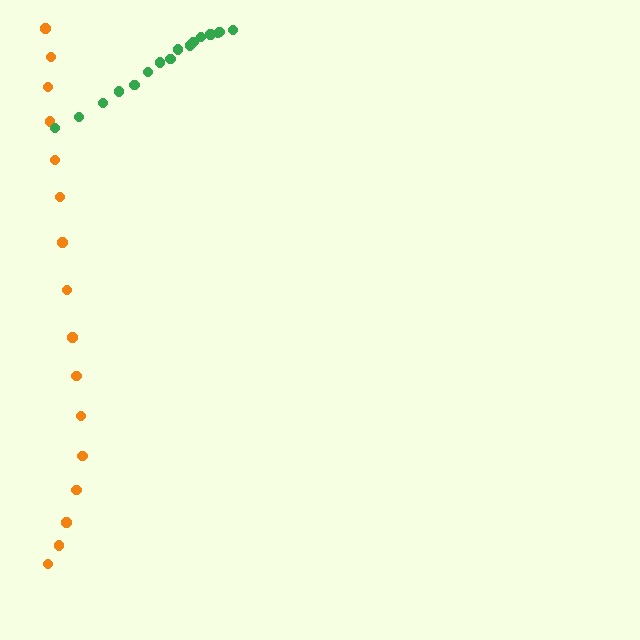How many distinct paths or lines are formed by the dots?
There are 2 distinct paths.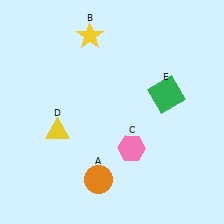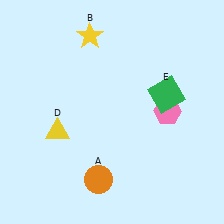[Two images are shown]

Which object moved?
The pink hexagon (C) moved up.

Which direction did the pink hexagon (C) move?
The pink hexagon (C) moved up.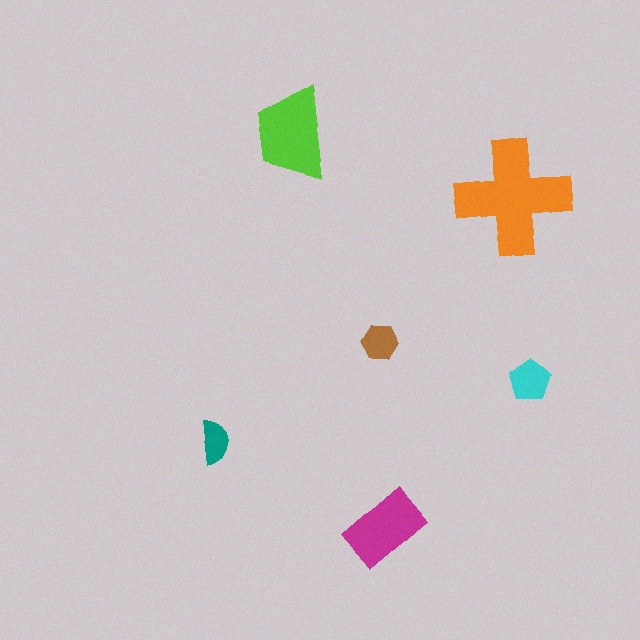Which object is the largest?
The orange cross.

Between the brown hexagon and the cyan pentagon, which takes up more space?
The cyan pentagon.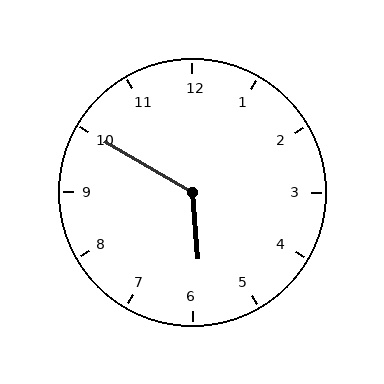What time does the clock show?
5:50.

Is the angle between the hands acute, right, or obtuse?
It is obtuse.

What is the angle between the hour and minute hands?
Approximately 125 degrees.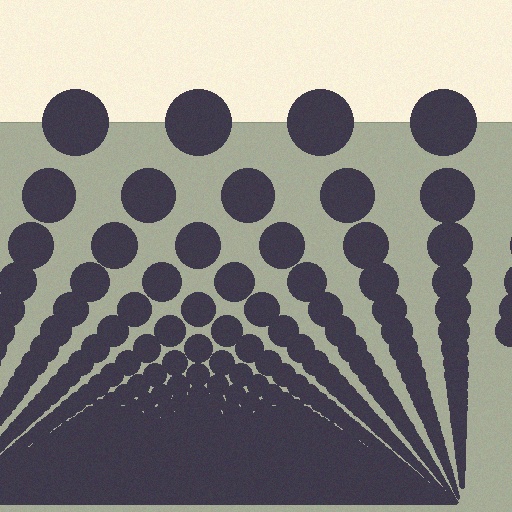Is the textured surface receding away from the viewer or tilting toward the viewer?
The surface appears to tilt toward the viewer. Texture elements get larger and sparser toward the top.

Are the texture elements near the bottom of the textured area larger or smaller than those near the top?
Smaller. The gradient is inverted — elements near the bottom are smaller and denser.